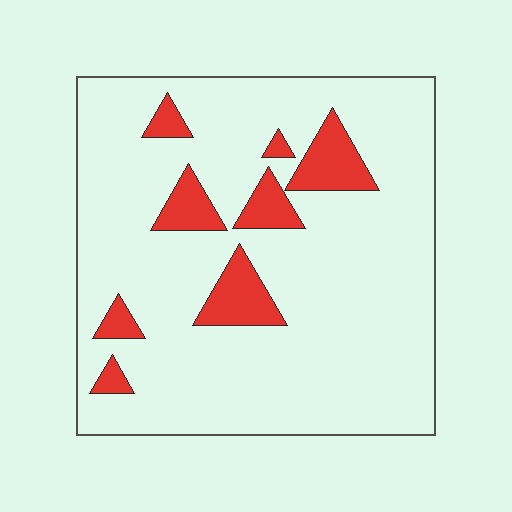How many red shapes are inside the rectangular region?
8.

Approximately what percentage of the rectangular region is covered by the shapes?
Approximately 15%.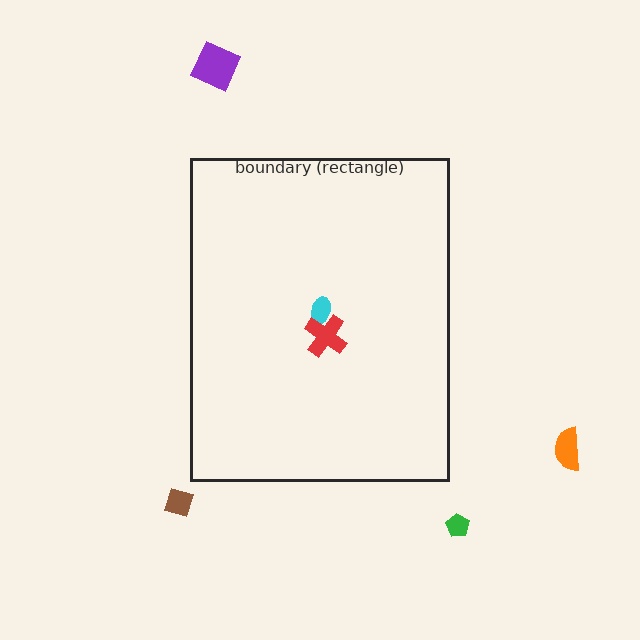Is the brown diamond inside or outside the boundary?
Outside.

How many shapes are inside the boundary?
2 inside, 4 outside.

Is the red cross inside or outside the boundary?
Inside.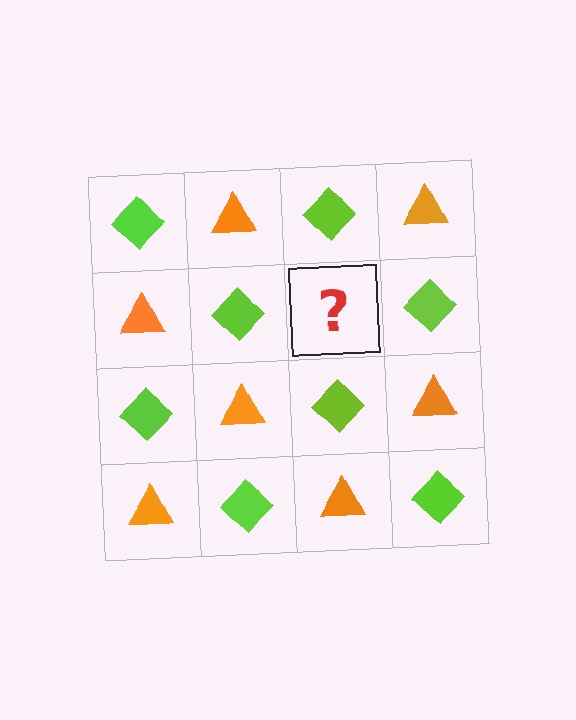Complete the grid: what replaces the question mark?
The question mark should be replaced with an orange triangle.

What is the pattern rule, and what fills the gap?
The rule is that it alternates lime diamond and orange triangle in a checkerboard pattern. The gap should be filled with an orange triangle.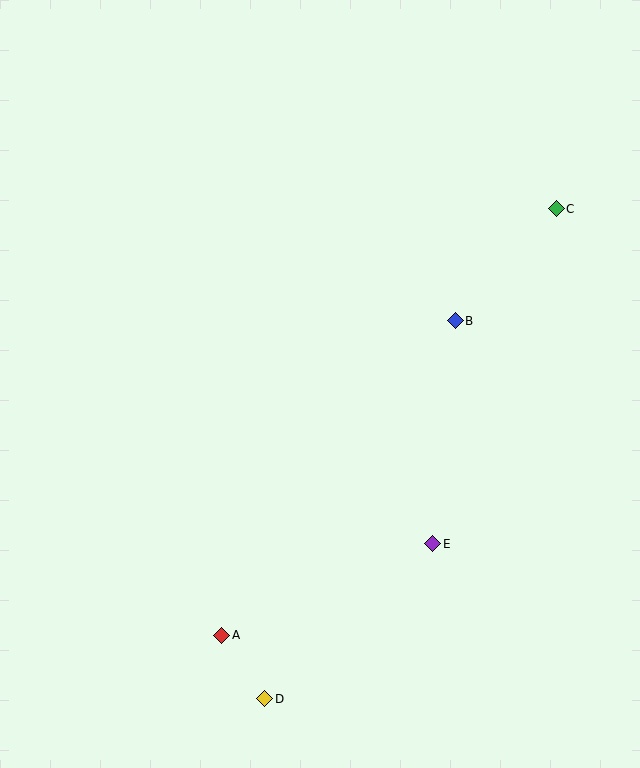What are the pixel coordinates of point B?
Point B is at (455, 321).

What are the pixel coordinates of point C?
Point C is at (556, 209).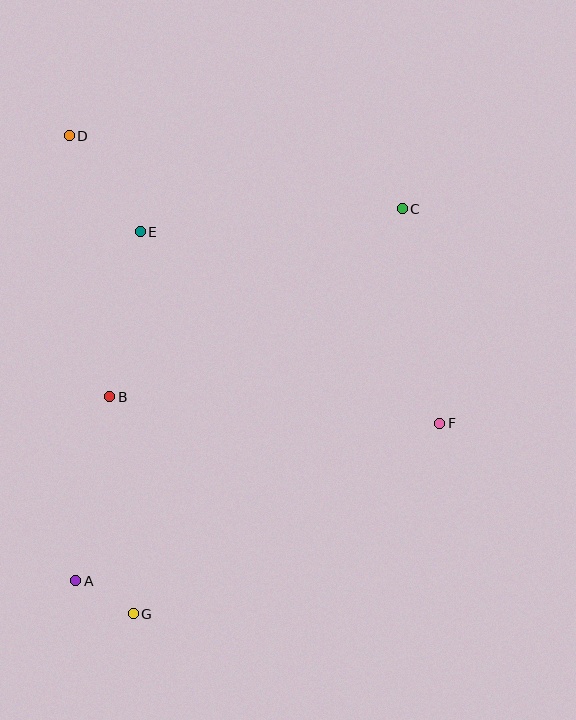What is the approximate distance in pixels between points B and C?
The distance between B and C is approximately 348 pixels.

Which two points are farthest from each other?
Points A and C are farthest from each other.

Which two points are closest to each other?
Points A and G are closest to each other.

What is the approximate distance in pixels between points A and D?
The distance between A and D is approximately 445 pixels.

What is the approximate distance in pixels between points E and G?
The distance between E and G is approximately 382 pixels.